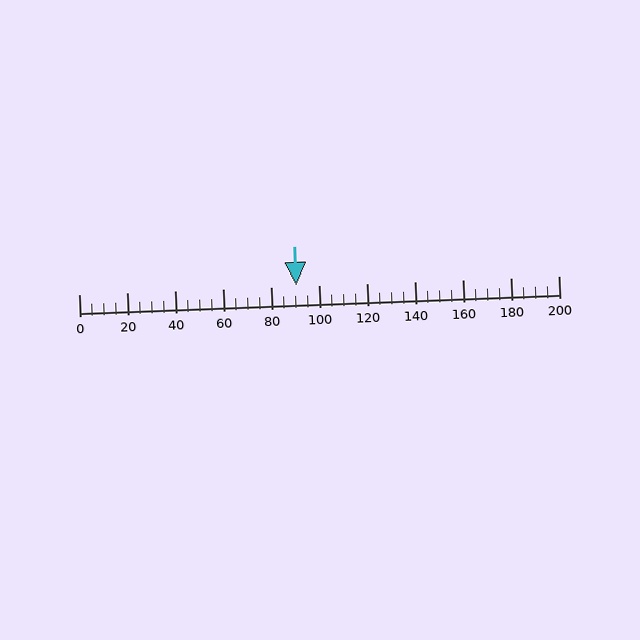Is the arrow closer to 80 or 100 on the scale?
The arrow is closer to 100.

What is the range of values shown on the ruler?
The ruler shows values from 0 to 200.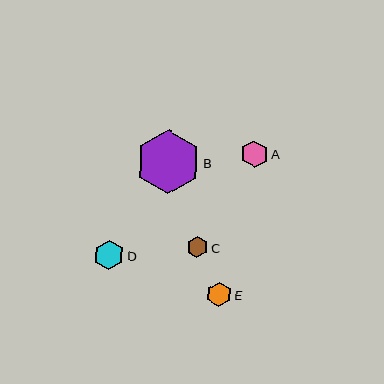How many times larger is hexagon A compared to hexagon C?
Hexagon A is approximately 1.3 times the size of hexagon C.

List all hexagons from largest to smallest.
From largest to smallest: B, D, A, E, C.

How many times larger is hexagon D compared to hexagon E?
Hexagon D is approximately 1.2 times the size of hexagon E.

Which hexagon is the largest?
Hexagon B is the largest with a size of approximately 64 pixels.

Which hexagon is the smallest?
Hexagon C is the smallest with a size of approximately 21 pixels.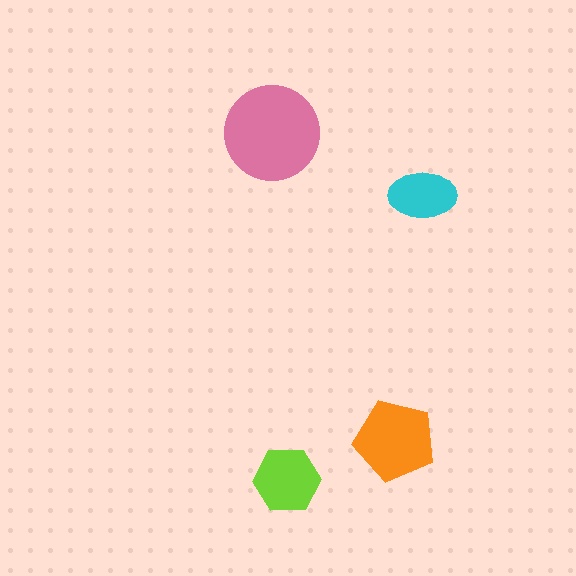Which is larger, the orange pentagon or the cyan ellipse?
The orange pentagon.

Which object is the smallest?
The cyan ellipse.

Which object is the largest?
The pink circle.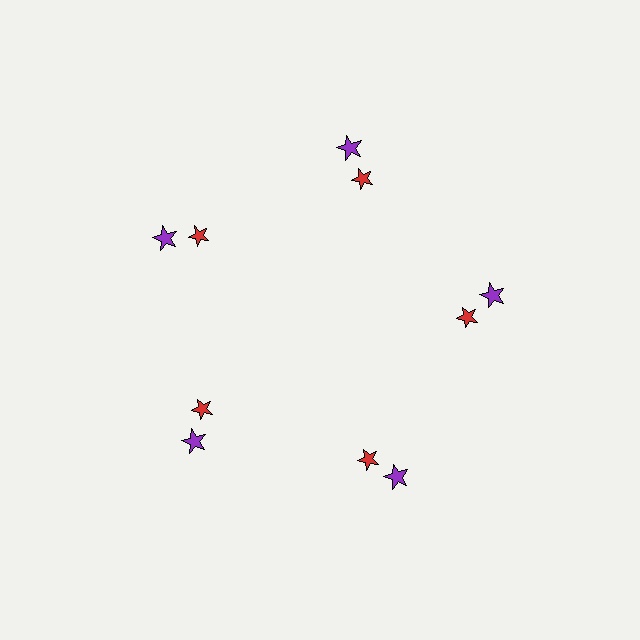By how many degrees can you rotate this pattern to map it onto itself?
The pattern maps onto itself every 72 degrees of rotation.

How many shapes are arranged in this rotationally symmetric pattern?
There are 10 shapes, arranged in 5 groups of 2.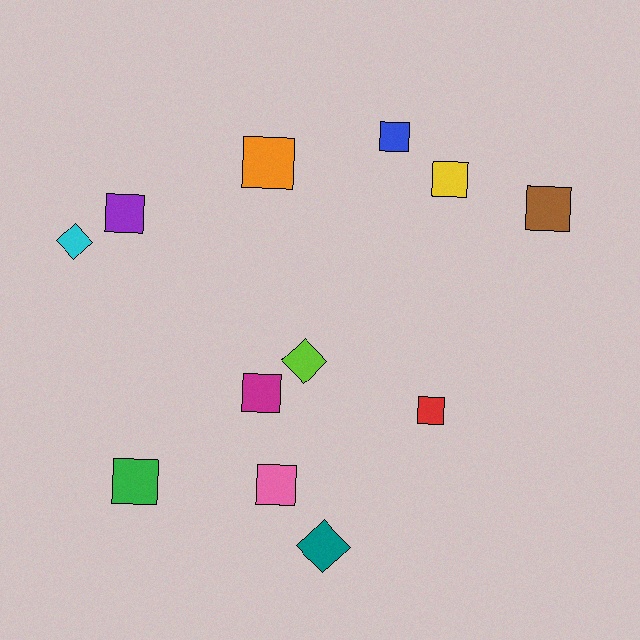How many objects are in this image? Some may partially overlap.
There are 12 objects.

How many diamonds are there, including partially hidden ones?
There are 3 diamonds.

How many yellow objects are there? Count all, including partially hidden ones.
There is 1 yellow object.